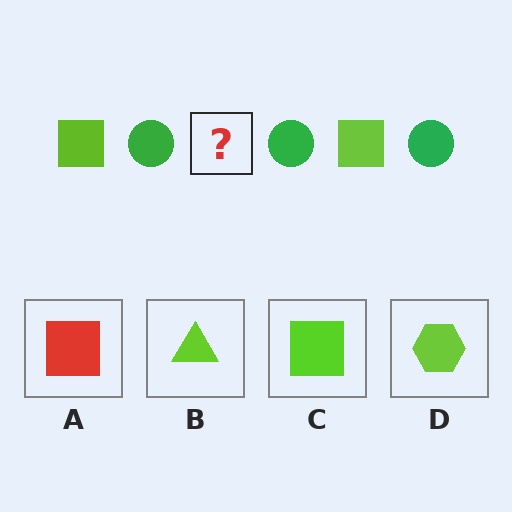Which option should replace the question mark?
Option C.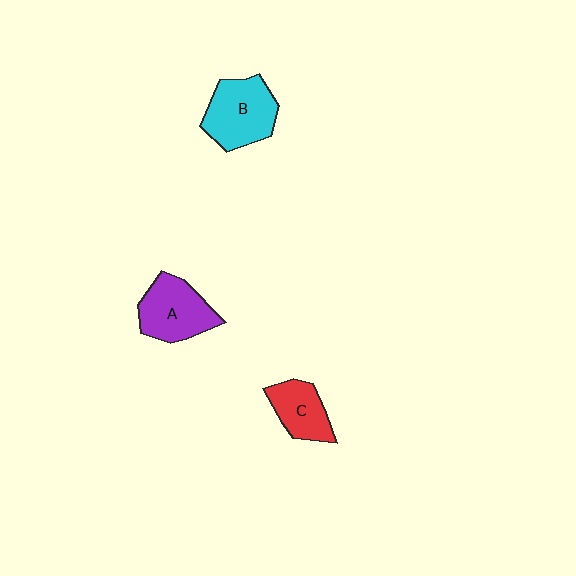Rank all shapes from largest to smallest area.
From largest to smallest: B (cyan), A (purple), C (red).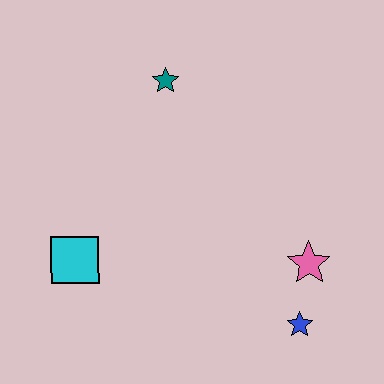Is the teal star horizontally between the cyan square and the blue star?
Yes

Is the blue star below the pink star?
Yes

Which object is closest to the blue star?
The pink star is closest to the blue star.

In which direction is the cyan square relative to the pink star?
The cyan square is to the left of the pink star.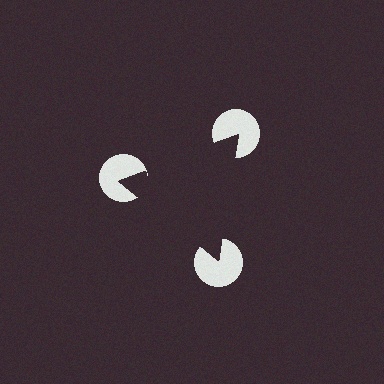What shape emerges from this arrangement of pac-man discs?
An illusory triangle — its edges are inferred from the aligned wedge cuts in the pac-man discs, not physically drawn.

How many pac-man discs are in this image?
There are 3 — one at each vertex of the illusory triangle.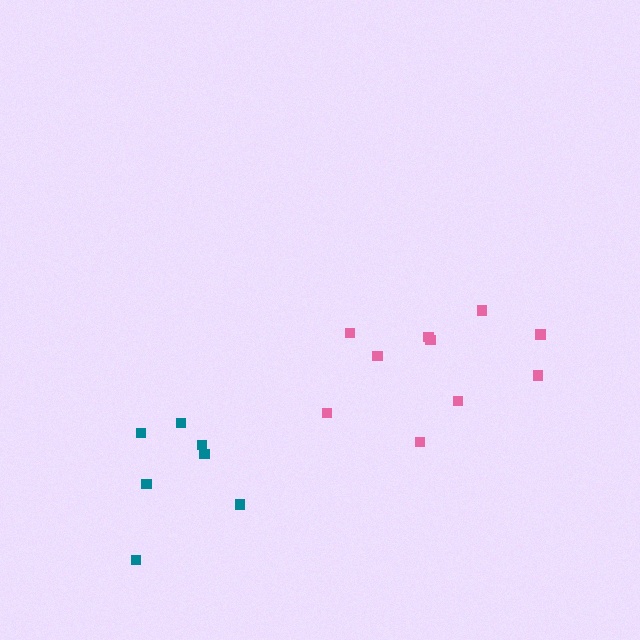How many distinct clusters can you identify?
There are 2 distinct clusters.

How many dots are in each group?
Group 1: 10 dots, Group 2: 7 dots (17 total).